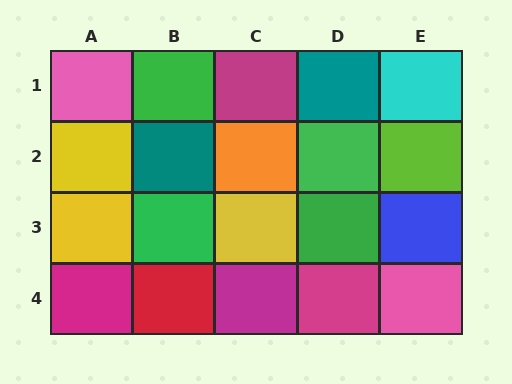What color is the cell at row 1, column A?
Pink.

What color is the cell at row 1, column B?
Green.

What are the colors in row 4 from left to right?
Magenta, red, magenta, magenta, pink.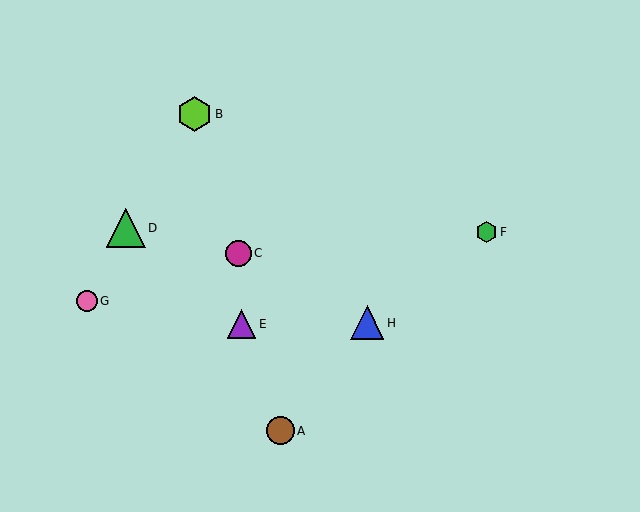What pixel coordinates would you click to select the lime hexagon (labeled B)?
Click at (194, 114) to select the lime hexagon B.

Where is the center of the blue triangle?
The center of the blue triangle is at (367, 323).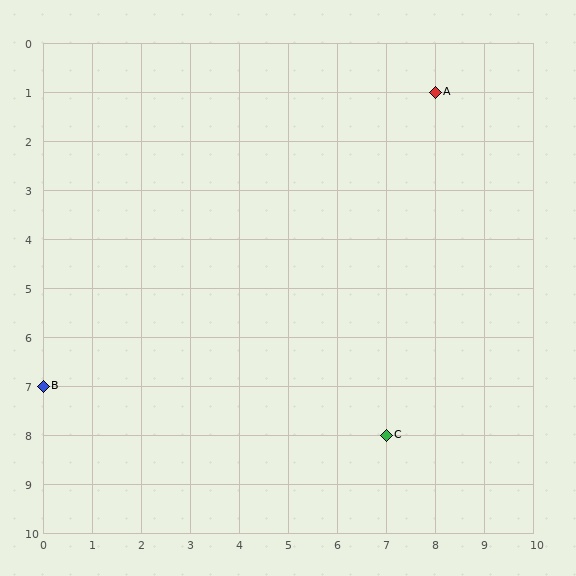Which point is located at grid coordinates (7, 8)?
Point C is at (7, 8).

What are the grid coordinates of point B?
Point B is at grid coordinates (0, 7).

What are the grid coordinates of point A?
Point A is at grid coordinates (8, 1).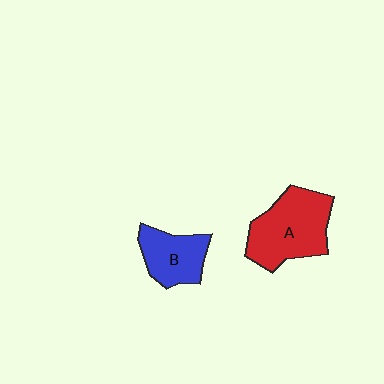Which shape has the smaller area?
Shape B (blue).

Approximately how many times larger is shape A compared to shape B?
Approximately 1.6 times.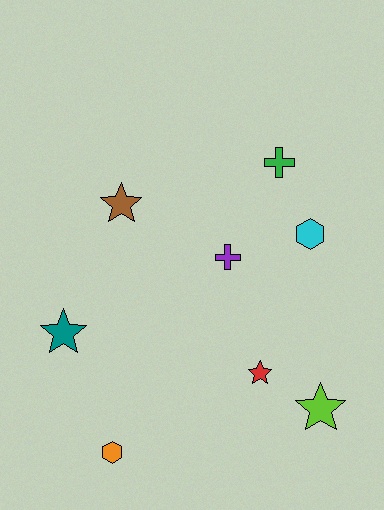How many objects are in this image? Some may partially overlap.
There are 8 objects.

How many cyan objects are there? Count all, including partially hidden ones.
There is 1 cyan object.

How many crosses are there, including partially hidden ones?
There are 2 crosses.